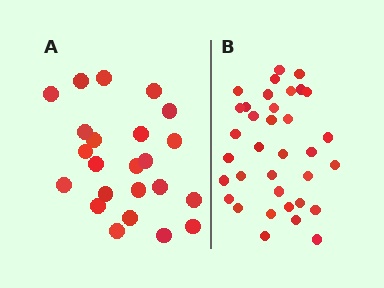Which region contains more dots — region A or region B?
Region B (the right region) has more dots.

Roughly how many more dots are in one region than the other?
Region B has roughly 12 or so more dots than region A.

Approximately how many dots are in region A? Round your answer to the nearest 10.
About 20 dots. (The exact count is 23, which rounds to 20.)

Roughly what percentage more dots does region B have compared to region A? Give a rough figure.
About 50% more.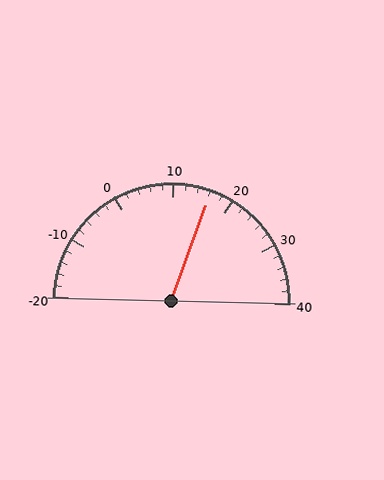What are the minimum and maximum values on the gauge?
The gauge ranges from -20 to 40.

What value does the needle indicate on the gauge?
The needle indicates approximately 16.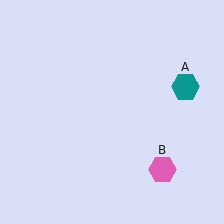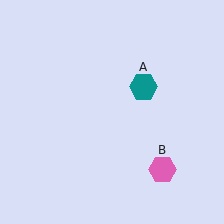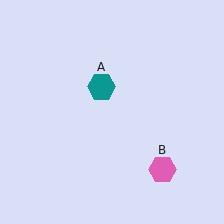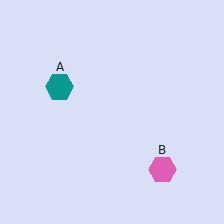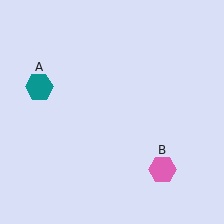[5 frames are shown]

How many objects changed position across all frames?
1 object changed position: teal hexagon (object A).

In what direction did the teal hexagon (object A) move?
The teal hexagon (object A) moved left.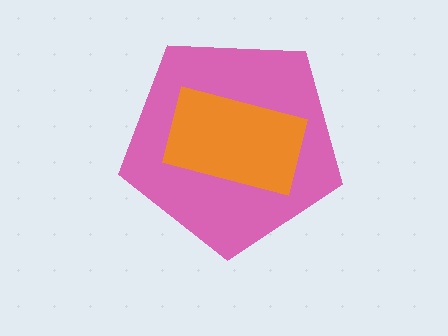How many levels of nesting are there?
2.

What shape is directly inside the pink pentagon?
The orange rectangle.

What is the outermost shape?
The pink pentagon.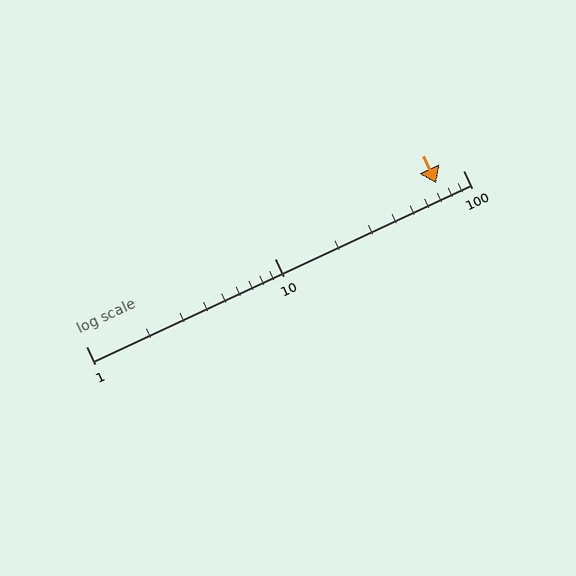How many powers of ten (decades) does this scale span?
The scale spans 2 decades, from 1 to 100.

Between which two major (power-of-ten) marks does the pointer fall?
The pointer is between 10 and 100.